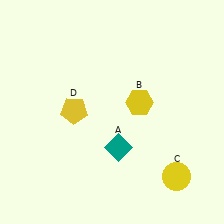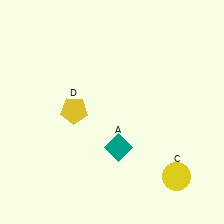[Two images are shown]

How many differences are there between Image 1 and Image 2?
There is 1 difference between the two images.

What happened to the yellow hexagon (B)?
The yellow hexagon (B) was removed in Image 2. It was in the top-right area of Image 1.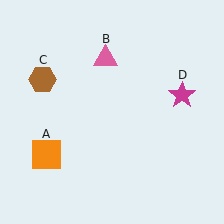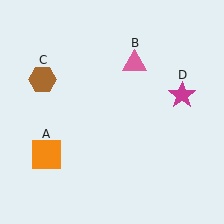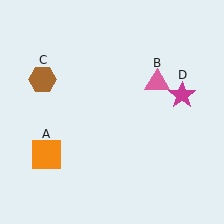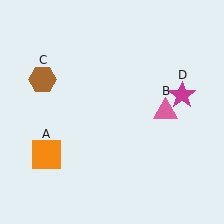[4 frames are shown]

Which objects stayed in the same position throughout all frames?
Orange square (object A) and brown hexagon (object C) and magenta star (object D) remained stationary.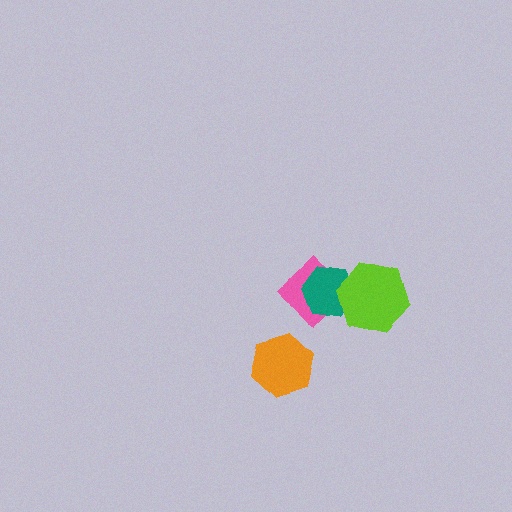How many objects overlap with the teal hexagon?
2 objects overlap with the teal hexagon.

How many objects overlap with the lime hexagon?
1 object overlaps with the lime hexagon.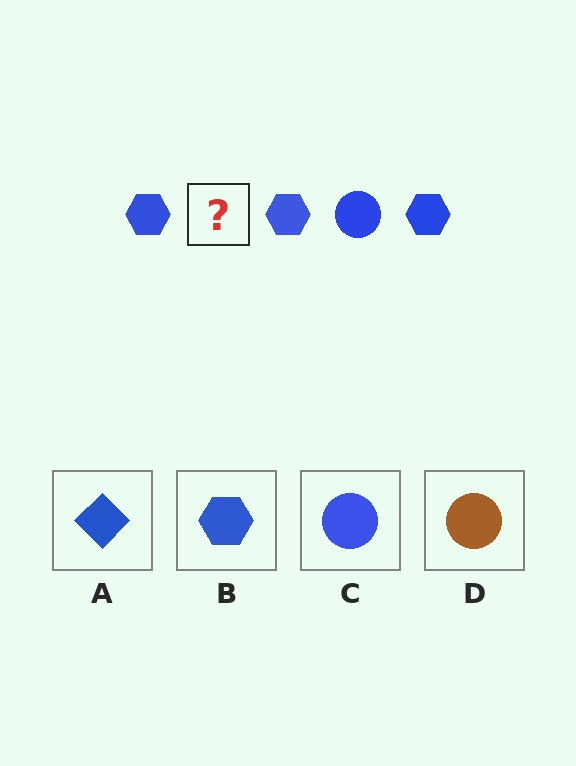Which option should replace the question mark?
Option C.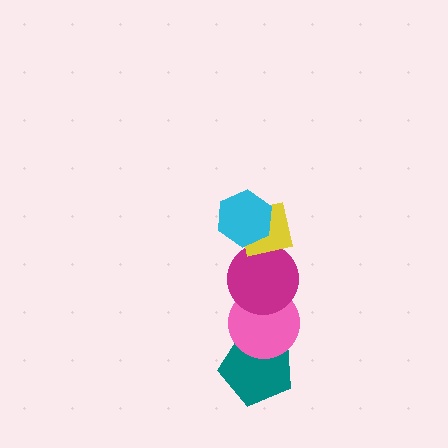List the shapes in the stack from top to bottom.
From top to bottom: the cyan hexagon, the yellow square, the magenta circle, the pink circle, the teal pentagon.